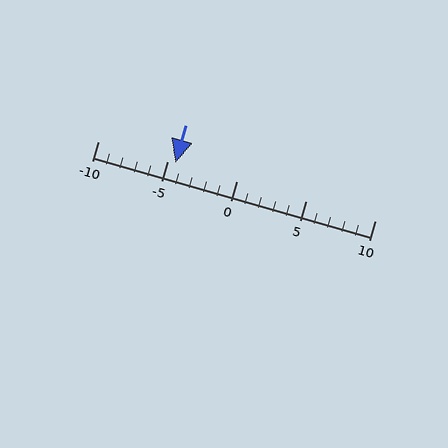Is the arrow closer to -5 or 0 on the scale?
The arrow is closer to -5.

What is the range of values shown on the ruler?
The ruler shows values from -10 to 10.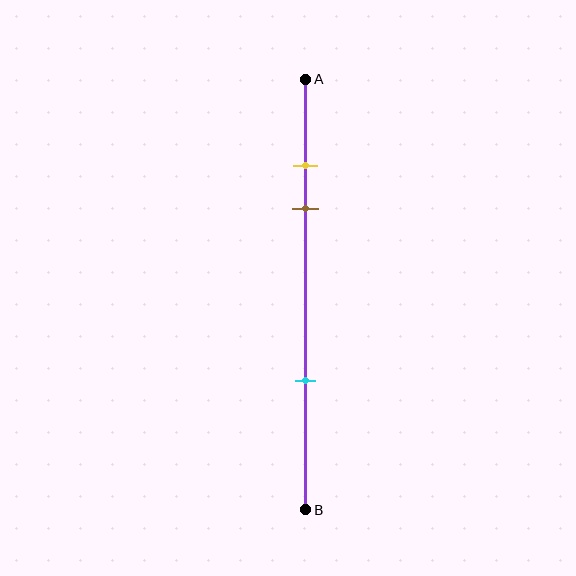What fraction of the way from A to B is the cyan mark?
The cyan mark is approximately 70% (0.7) of the way from A to B.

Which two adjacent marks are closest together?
The yellow and brown marks are the closest adjacent pair.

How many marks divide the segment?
There are 3 marks dividing the segment.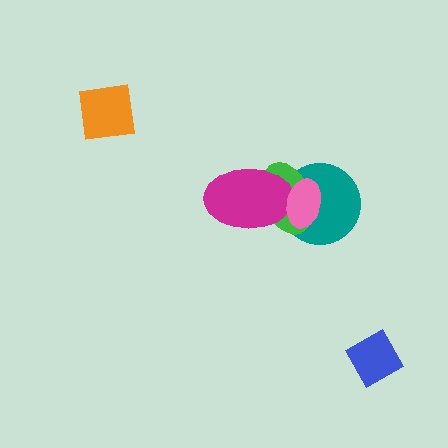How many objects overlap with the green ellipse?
3 objects overlap with the green ellipse.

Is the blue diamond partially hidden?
No, no other shape covers it.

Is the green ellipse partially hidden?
Yes, it is partially covered by another shape.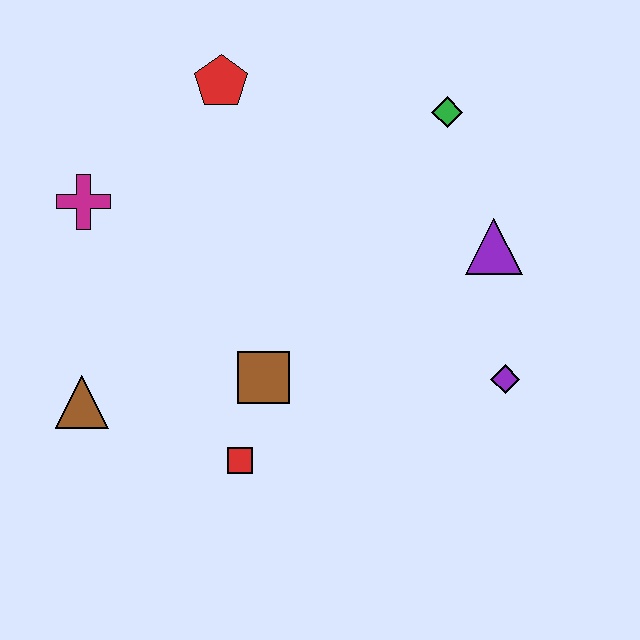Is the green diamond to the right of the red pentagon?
Yes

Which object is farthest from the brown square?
The green diamond is farthest from the brown square.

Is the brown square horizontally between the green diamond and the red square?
Yes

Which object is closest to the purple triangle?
The purple diamond is closest to the purple triangle.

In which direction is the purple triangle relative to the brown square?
The purple triangle is to the right of the brown square.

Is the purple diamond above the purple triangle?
No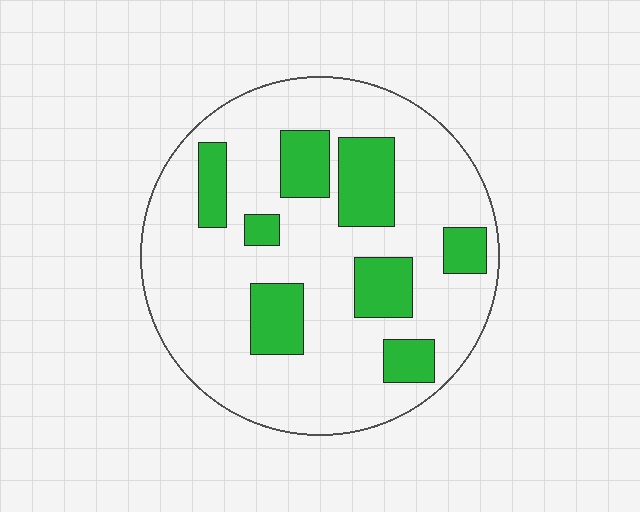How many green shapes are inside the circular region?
8.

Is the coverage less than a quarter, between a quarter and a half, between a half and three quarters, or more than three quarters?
Less than a quarter.